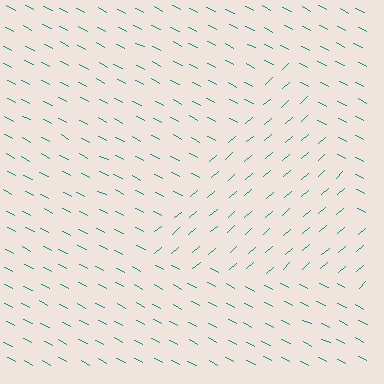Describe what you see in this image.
The image is filled with small teal line segments. A triangle region in the image has lines oriented differently from the surrounding lines, creating a visible texture boundary.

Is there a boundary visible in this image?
Yes, there is a texture boundary formed by a change in line orientation.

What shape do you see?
I see a triangle.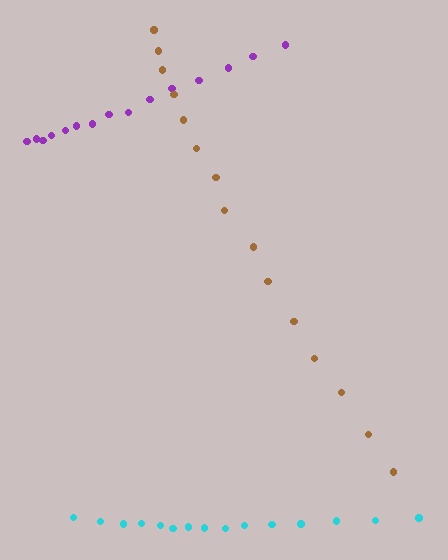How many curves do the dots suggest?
There are 3 distinct paths.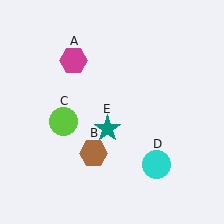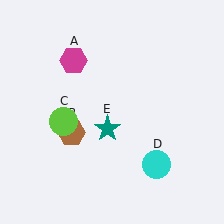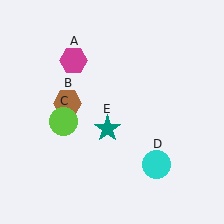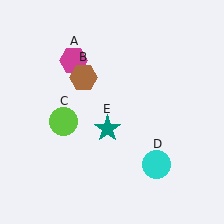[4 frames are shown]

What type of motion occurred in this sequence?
The brown hexagon (object B) rotated clockwise around the center of the scene.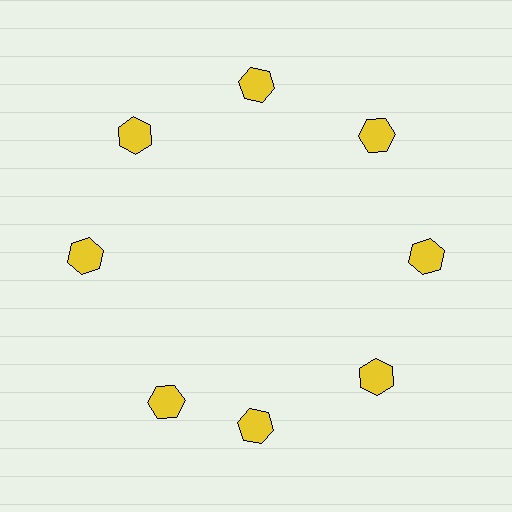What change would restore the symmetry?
The symmetry would be restored by rotating it back into even spacing with its neighbors so that all 8 hexagons sit at equal angles and equal distance from the center.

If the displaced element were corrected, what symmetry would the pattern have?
It would have 8-fold rotational symmetry — the pattern would map onto itself every 45 degrees.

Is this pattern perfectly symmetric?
No. The 8 yellow hexagons are arranged in a ring, but one element near the 8 o'clock position is rotated out of alignment along the ring, breaking the 8-fold rotational symmetry.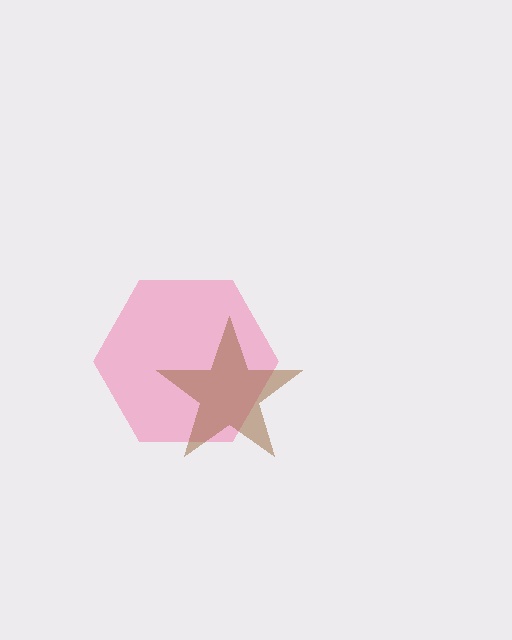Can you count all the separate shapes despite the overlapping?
Yes, there are 2 separate shapes.